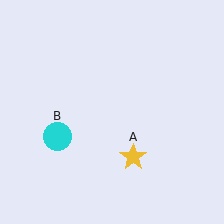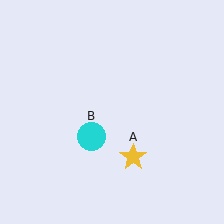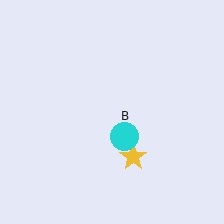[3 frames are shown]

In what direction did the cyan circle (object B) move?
The cyan circle (object B) moved right.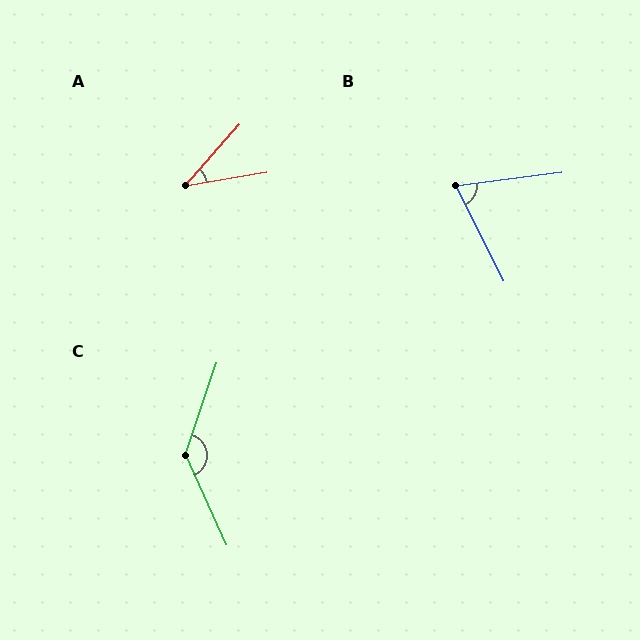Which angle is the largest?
C, at approximately 136 degrees.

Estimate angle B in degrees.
Approximately 71 degrees.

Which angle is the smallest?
A, at approximately 39 degrees.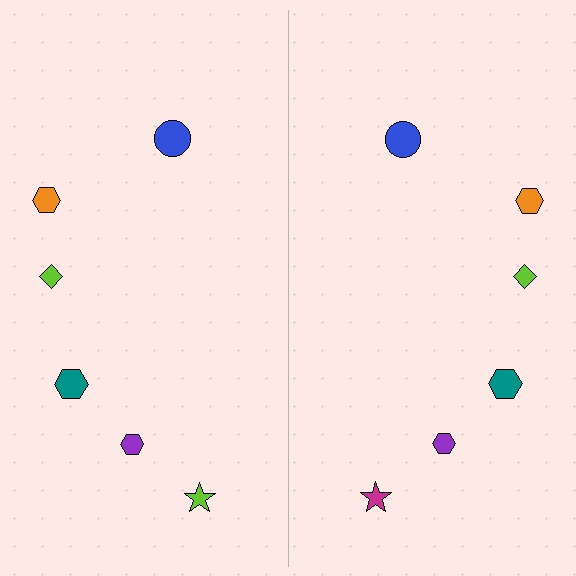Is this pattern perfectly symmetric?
No, the pattern is not perfectly symmetric. The magenta star on the right side breaks the symmetry — its mirror counterpart is lime.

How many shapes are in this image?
There are 12 shapes in this image.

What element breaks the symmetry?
The magenta star on the right side breaks the symmetry — its mirror counterpart is lime.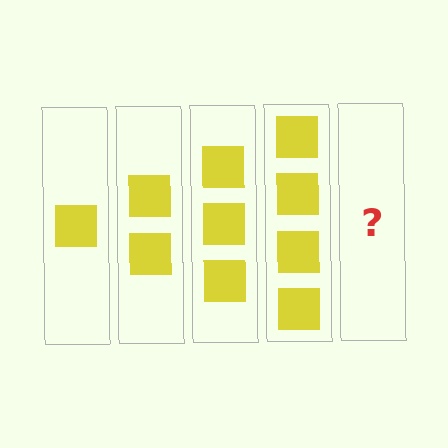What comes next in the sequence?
The next element should be 5 squares.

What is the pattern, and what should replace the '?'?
The pattern is that each step adds one more square. The '?' should be 5 squares.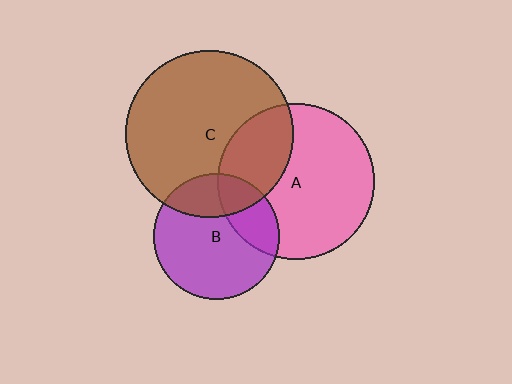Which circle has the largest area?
Circle C (brown).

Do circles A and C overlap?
Yes.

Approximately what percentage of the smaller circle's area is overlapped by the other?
Approximately 30%.